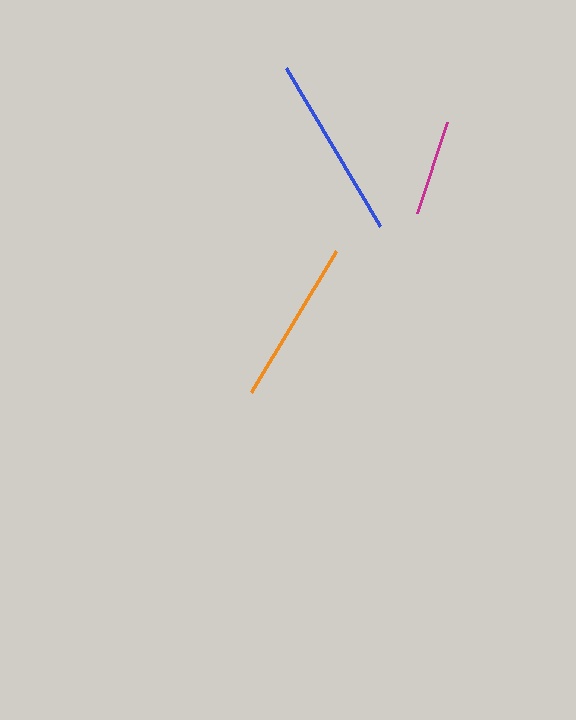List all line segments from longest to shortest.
From longest to shortest: blue, orange, magenta.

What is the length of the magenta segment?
The magenta segment is approximately 95 pixels long.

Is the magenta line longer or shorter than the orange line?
The orange line is longer than the magenta line.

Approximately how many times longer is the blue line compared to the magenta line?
The blue line is approximately 1.9 times the length of the magenta line.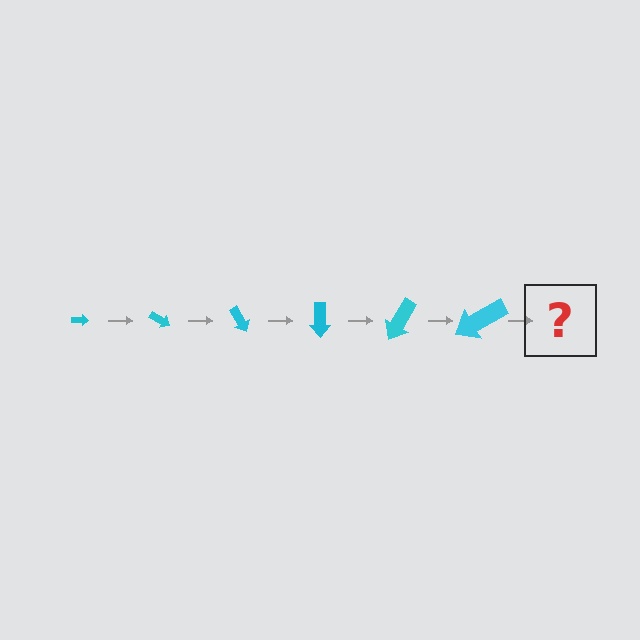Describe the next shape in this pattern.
It should be an arrow, larger than the previous one and rotated 180 degrees from the start.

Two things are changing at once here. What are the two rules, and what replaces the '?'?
The two rules are that the arrow grows larger each step and it rotates 30 degrees each step. The '?' should be an arrow, larger than the previous one and rotated 180 degrees from the start.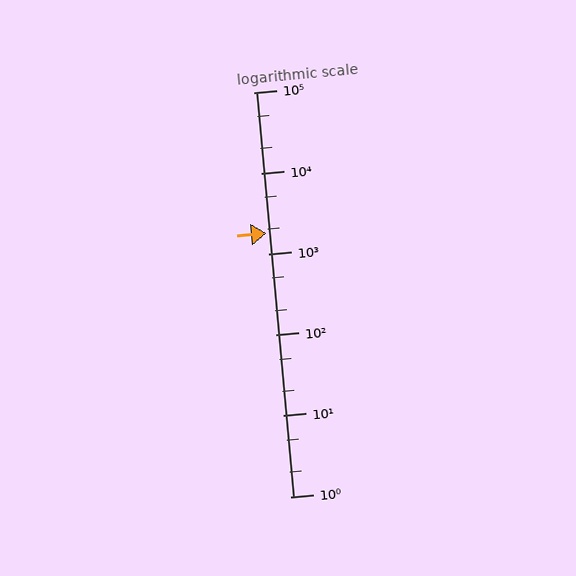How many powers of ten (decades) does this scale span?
The scale spans 5 decades, from 1 to 100000.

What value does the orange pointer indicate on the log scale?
The pointer indicates approximately 1800.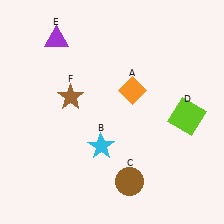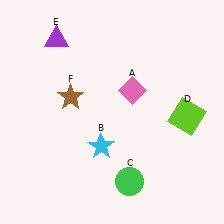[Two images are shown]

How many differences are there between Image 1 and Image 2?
There are 2 differences between the two images.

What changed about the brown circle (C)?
In Image 1, C is brown. In Image 2, it changed to green.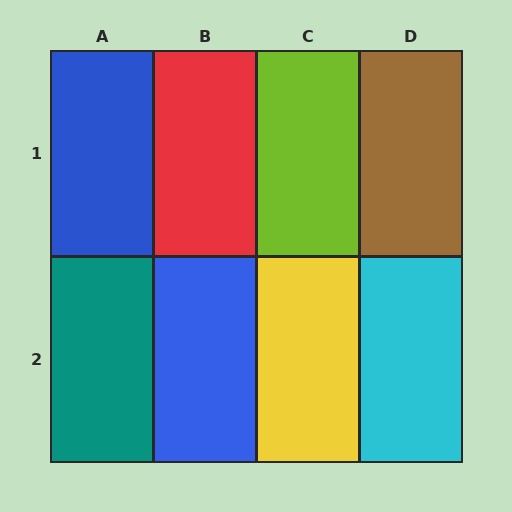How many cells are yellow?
1 cell is yellow.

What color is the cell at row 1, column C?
Lime.